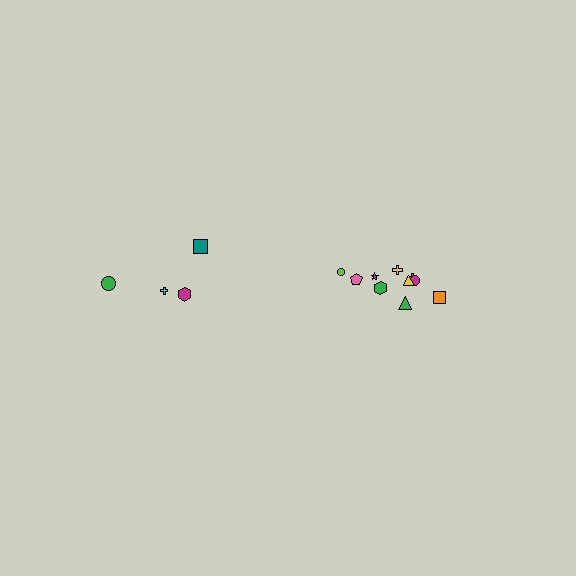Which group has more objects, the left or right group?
The right group.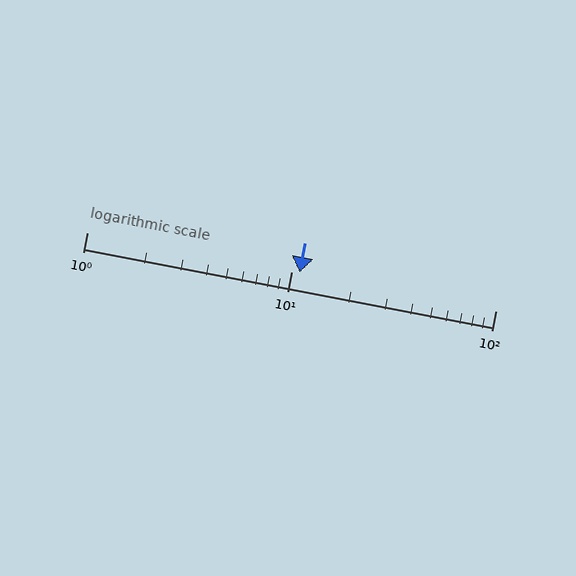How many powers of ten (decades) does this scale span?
The scale spans 2 decades, from 1 to 100.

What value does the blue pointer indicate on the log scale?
The pointer indicates approximately 11.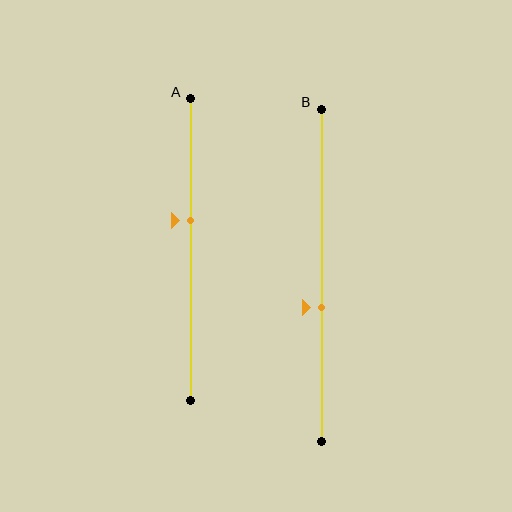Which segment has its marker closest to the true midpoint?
Segment B has its marker closest to the true midpoint.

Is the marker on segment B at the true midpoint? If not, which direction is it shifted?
No, the marker on segment B is shifted downward by about 10% of the segment length.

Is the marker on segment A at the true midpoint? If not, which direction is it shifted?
No, the marker on segment A is shifted upward by about 10% of the segment length.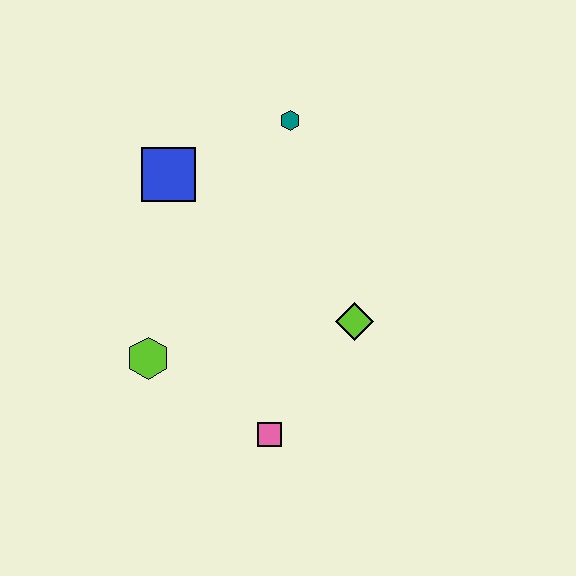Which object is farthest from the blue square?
The pink square is farthest from the blue square.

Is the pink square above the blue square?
No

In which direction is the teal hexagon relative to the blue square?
The teal hexagon is to the right of the blue square.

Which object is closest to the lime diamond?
The pink square is closest to the lime diamond.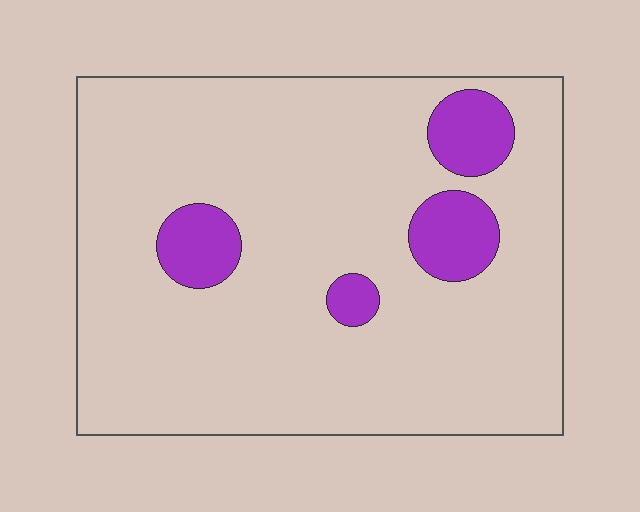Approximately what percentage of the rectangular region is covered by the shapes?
Approximately 10%.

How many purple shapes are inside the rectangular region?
4.